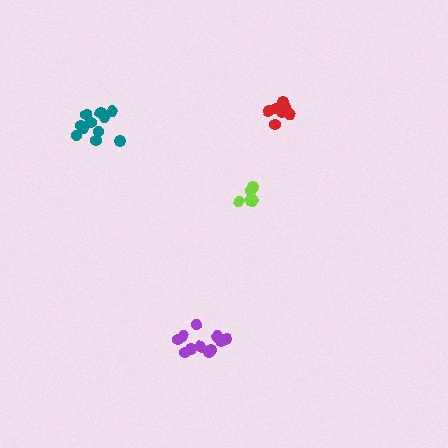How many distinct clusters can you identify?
There are 4 distinct clusters.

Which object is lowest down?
The purple cluster is bottommost.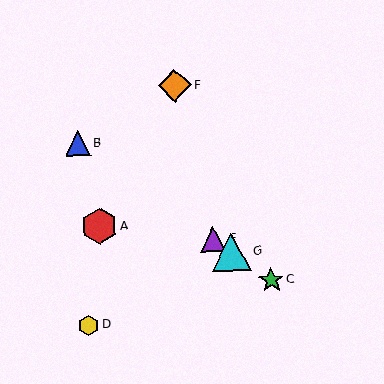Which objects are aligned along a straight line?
Objects B, C, E, G are aligned along a straight line.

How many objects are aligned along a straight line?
4 objects (B, C, E, G) are aligned along a straight line.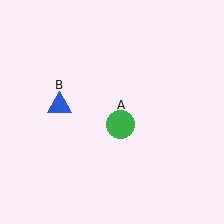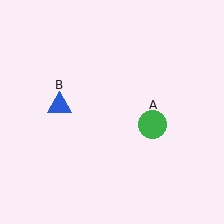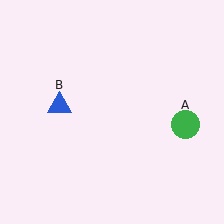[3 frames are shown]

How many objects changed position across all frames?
1 object changed position: green circle (object A).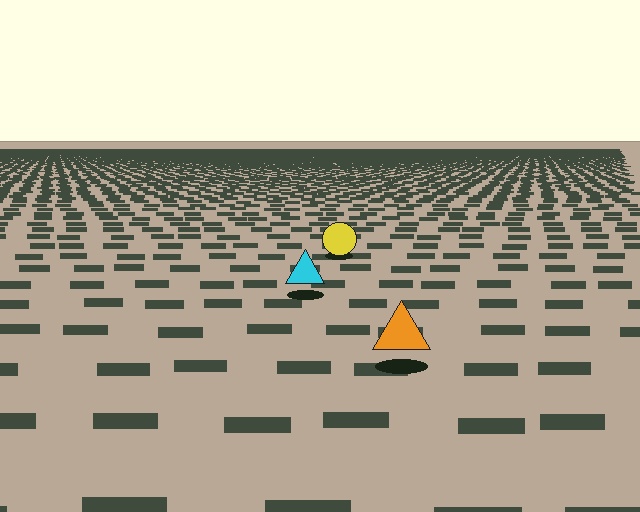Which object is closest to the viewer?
The orange triangle is closest. The texture marks near it are larger and more spread out.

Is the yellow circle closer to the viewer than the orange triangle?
No. The orange triangle is closer — you can tell from the texture gradient: the ground texture is coarser near it.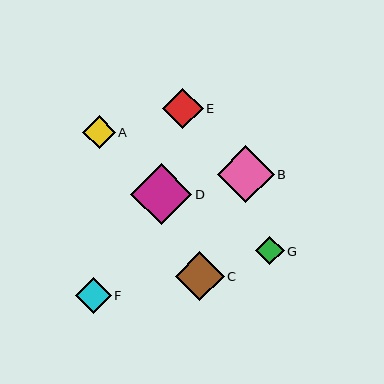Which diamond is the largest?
Diamond D is the largest with a size of approximately 61 pixels.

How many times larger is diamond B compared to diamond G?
Diamond B is approximately 2.0 times the size of diamond G.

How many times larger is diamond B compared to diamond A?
Diamond B is approximately 1.7 times the size of diamond A.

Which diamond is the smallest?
Diamond G is the smallest with a size of approximately 28 pixels.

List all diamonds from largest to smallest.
From largest to smallest: D, B, C, E, F, A, G.